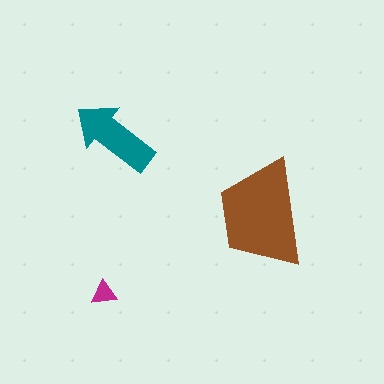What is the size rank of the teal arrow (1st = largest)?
2nd.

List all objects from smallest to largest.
The magenta triangle, the teal arrow, the brown trapezoid.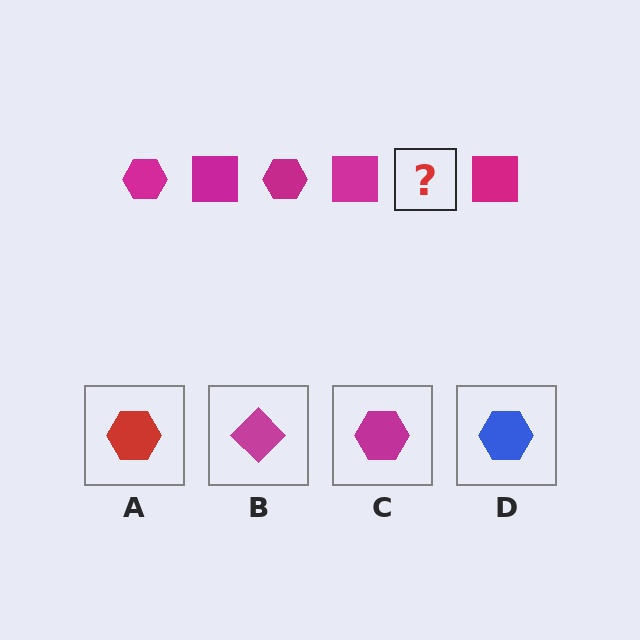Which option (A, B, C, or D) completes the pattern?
C.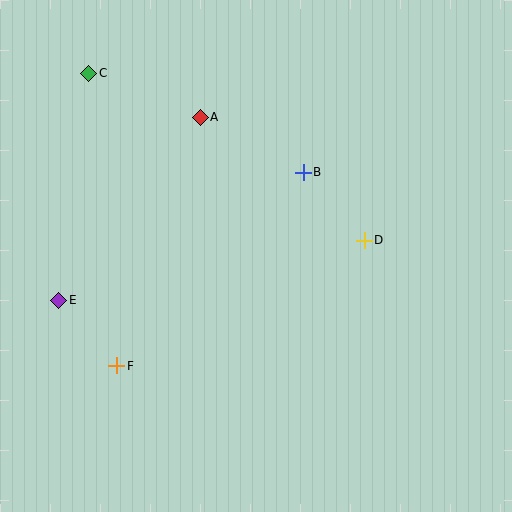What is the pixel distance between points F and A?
The distance between F and A is 262 pixels.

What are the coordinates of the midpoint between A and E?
The midpoint between A and E is at (130, 209).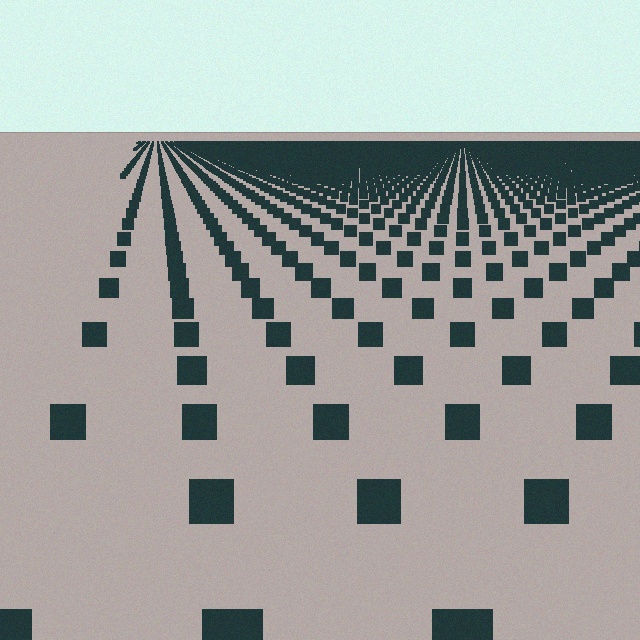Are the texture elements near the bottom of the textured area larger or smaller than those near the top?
Larger. Near the bottom, elements are closer to the viewer and appear at a bigger on-screen size.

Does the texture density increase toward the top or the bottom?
Density increases toward the top.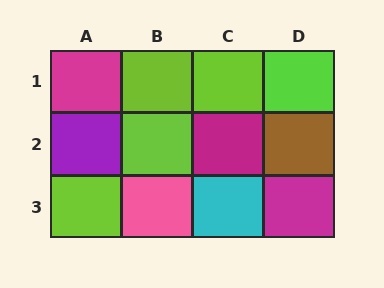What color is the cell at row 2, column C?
Magenta.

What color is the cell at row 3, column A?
Lime.